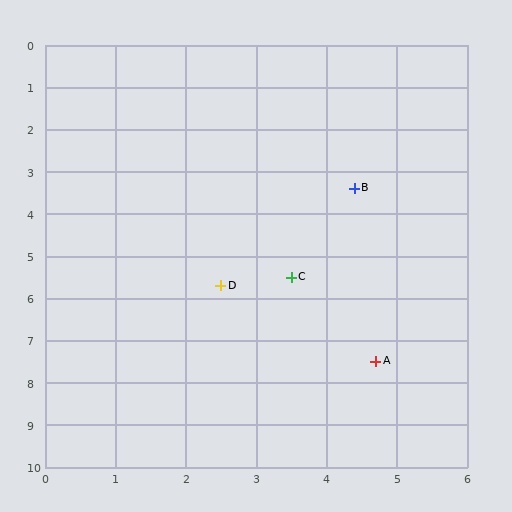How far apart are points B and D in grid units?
Points B and D are about 3.0 grid units apart.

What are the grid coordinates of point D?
Point D is at approximately (2.5, 5.7).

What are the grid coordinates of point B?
Point B is at approximately (4.4, 3.4).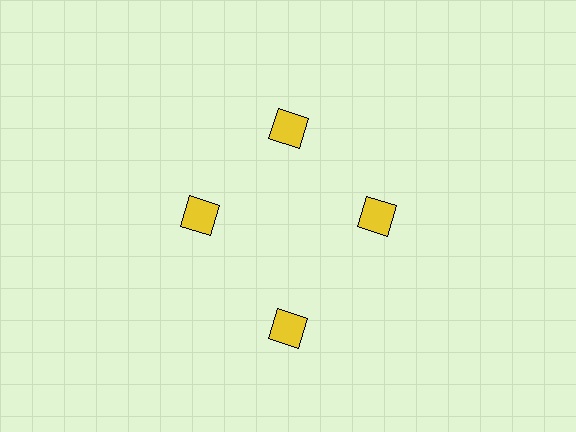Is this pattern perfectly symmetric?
No. The 4 yellow squares are arranged in a ring, but one element near the 6 o'clock position is pushed outward from the center, breaking the 4-fold rotational symmetry.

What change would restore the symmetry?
The symmetry would be restored by moving it inward, back onto the ring so that all 4 squares sit at equal angles and equal distance from the center.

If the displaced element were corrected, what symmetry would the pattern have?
It would have 4-fold rotational symmetry — the pattern would map onto itself every 90 degrees.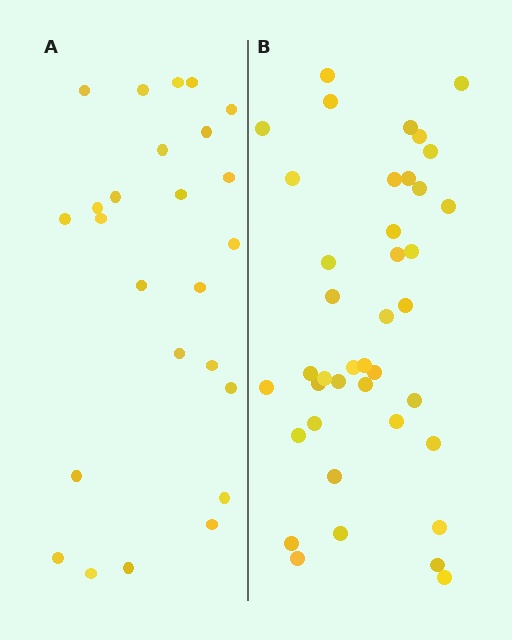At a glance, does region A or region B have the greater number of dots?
Region B (the right region) has more dots.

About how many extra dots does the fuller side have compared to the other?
Region B has approximately 15 more dots than region A.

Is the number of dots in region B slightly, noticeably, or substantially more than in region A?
Region B has substantially more. The ratio is roughly 1.6 to 1.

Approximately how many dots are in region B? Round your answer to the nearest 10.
About 40 dots.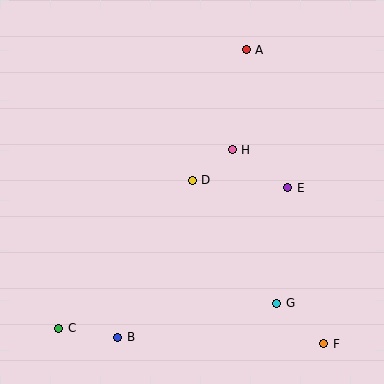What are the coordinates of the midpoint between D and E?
The midpoint between D and E is at (240, 184).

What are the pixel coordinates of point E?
Point E is at (288, 188).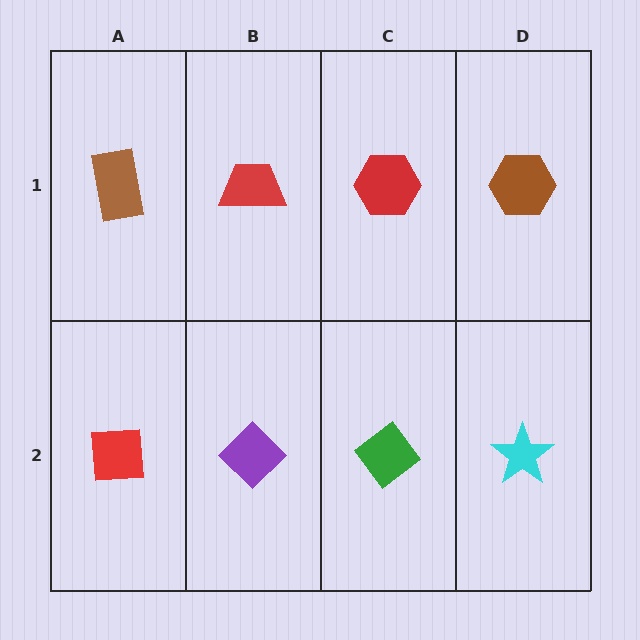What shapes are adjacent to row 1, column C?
A green diamond (row 2, column C), a red trapezoid (row 1, column B), a brown hexagon (row 1, column D).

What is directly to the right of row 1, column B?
A red hexagon.